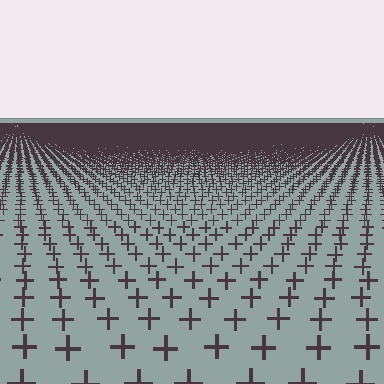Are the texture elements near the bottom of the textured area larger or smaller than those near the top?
Larger. Near the bottom, elements are closer to the viewer and appear at a bigger on-screen size.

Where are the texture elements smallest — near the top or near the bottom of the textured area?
Near the top.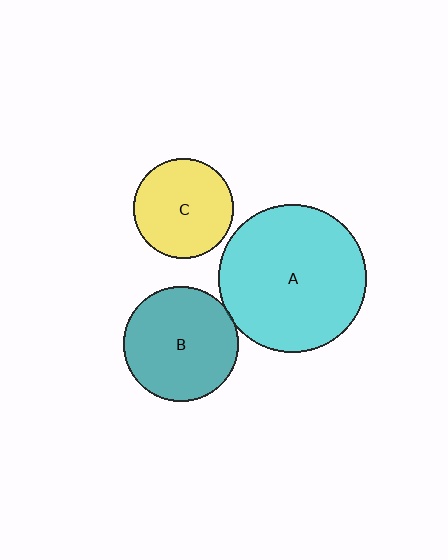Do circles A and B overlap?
Yes.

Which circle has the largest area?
Circle A (cyan).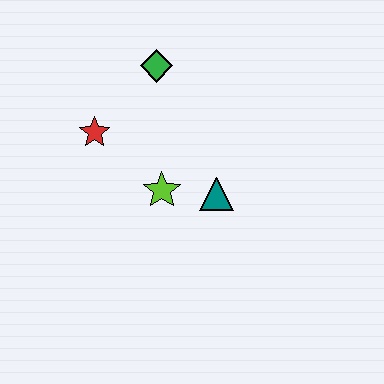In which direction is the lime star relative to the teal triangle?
The lime star is to the left of the teal triangle.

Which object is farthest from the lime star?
The green diamond is farthest from the lime star.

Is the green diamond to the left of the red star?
No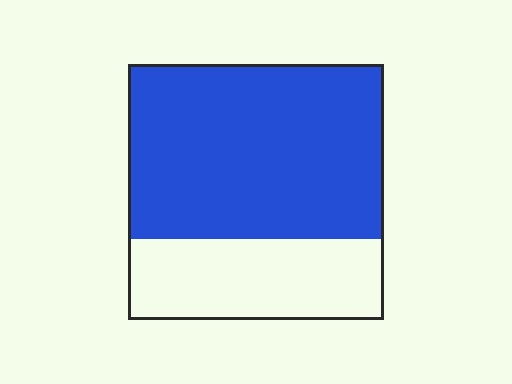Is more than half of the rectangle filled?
Yes.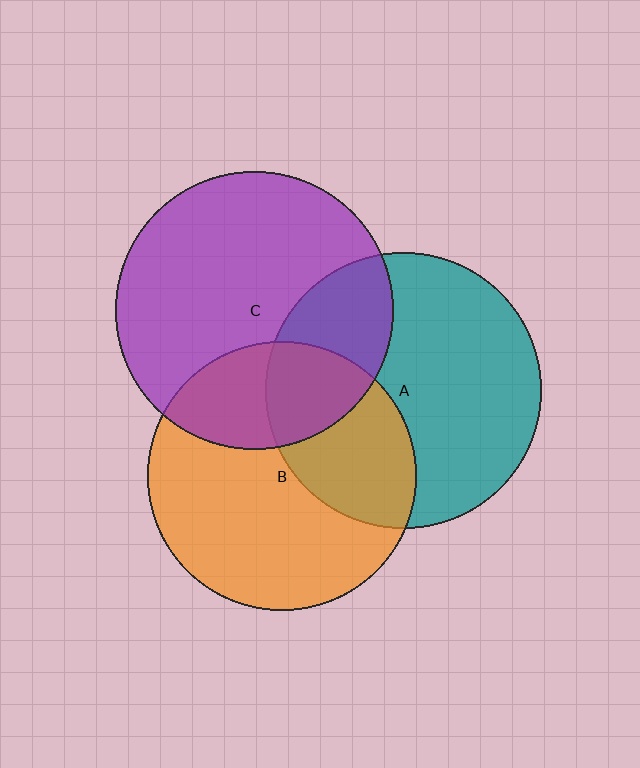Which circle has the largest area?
Circle C (purple).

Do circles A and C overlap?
Yes.